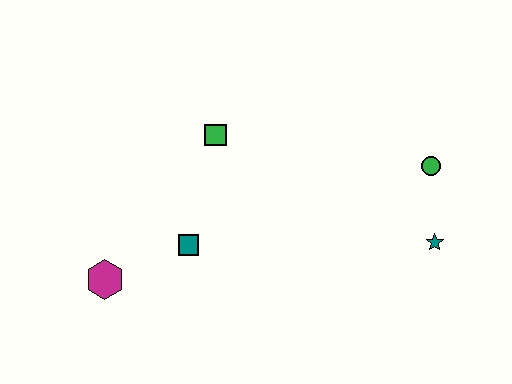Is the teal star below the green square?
Yes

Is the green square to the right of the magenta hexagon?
Yes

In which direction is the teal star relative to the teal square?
The teal star is to the right of the teal square.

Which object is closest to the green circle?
The teal star is closest to the green circle.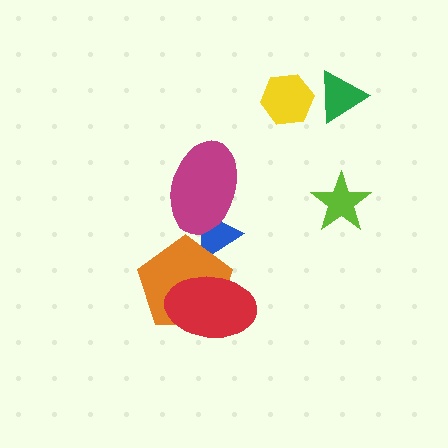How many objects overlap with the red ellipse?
1 object overlaps with the red ellipse.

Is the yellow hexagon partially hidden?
No, no other shape covers it.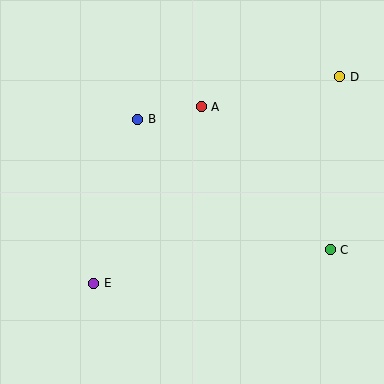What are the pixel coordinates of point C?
Point C is at (330, 250).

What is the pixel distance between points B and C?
The distance between B and C is 232 pixels.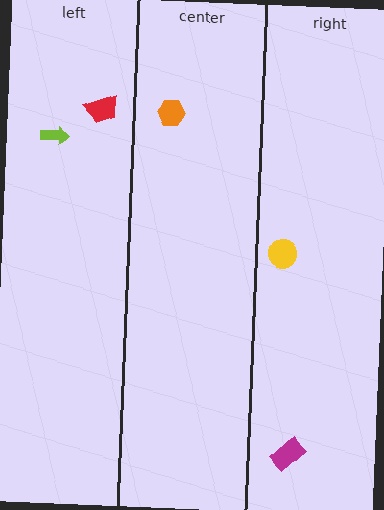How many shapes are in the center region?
1.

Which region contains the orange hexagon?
The center region.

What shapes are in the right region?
The magenta rectangle, the yellow circle.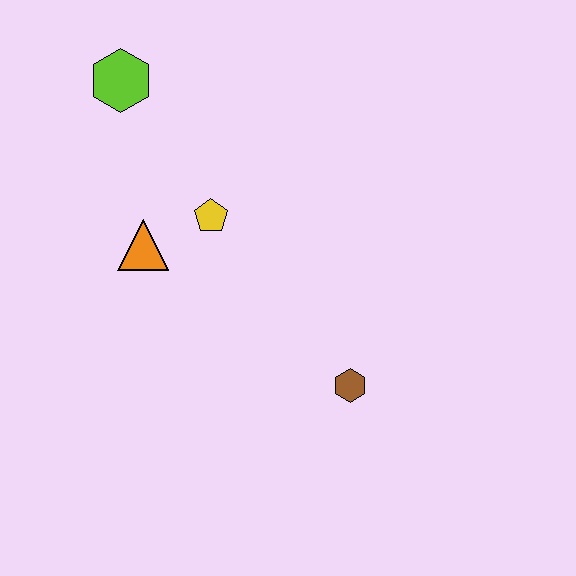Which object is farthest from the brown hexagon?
The lime hexagon is farthest from the brown hexagon.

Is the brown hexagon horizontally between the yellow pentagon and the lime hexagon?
No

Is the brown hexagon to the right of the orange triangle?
Yes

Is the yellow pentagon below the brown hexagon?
No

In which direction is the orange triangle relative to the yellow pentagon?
The orange triangle is to the left of the yellow pentagon.